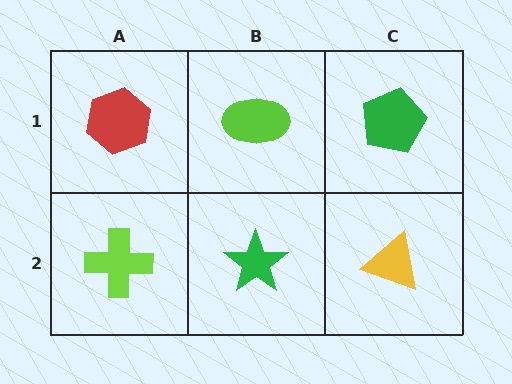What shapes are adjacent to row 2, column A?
A red hexagon (row 1, column A), a green star (row 2, column B).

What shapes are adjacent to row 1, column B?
A green star (row 2, column B), a red hexagon (row 1, column A), a green pentagon (row 1, column C).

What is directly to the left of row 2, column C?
A green star.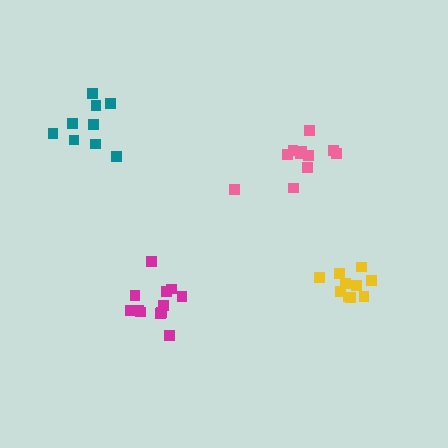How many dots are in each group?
Group 1: 12 dots, Group 2: 9 dots, Group 3: 11 dots, Group 4: 10 dots (42 total).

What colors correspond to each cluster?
The clusters are colored: magenta, teal, pink, yellow.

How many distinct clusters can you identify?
There are 4 distinct clusters.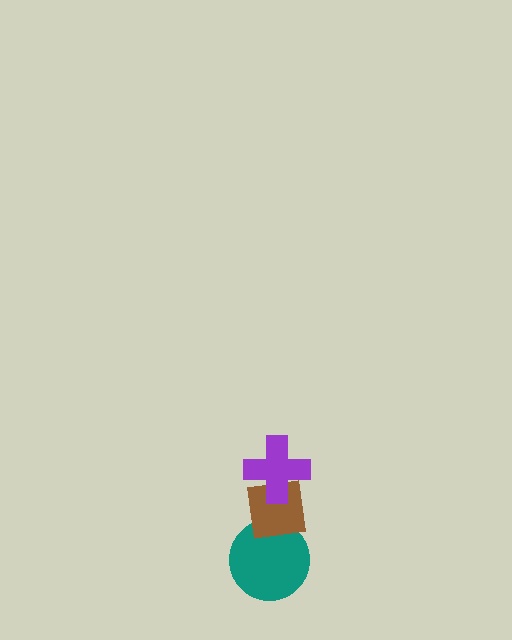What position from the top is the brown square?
The brown square is 2nd from the top.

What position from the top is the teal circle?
The teal circle is 3rd from the top.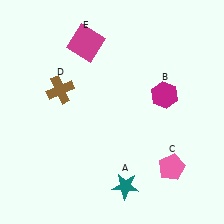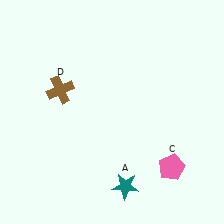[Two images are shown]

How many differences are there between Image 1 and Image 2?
There are 2 differences between the two images.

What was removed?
The magenta square (E), the magenta hexagon (B) were removed in Image 2.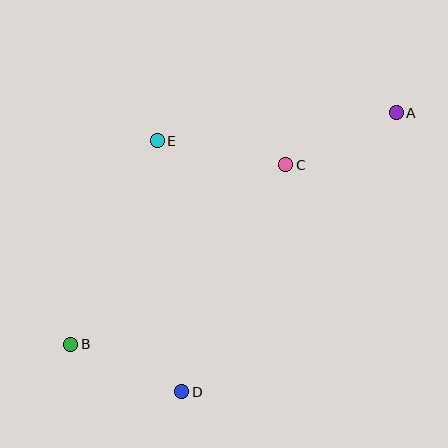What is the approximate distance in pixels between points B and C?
The distance between B and C is approximately 280 pixels.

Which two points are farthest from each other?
Points A and B are farthest from each other.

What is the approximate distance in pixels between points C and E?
The distance between C and E is approximately 131 pixels.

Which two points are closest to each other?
Points B and D are closest to each other.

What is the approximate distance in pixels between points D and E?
The distance between D and E is approximately 252 pixels.